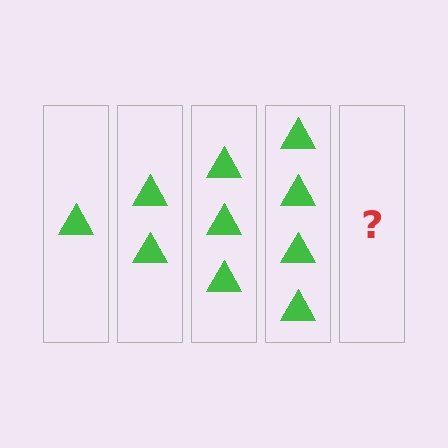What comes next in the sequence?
The next element should be 5 triangles.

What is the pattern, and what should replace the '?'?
The pattern is that each step adds one more triangle. The '?' should be 5 triangles.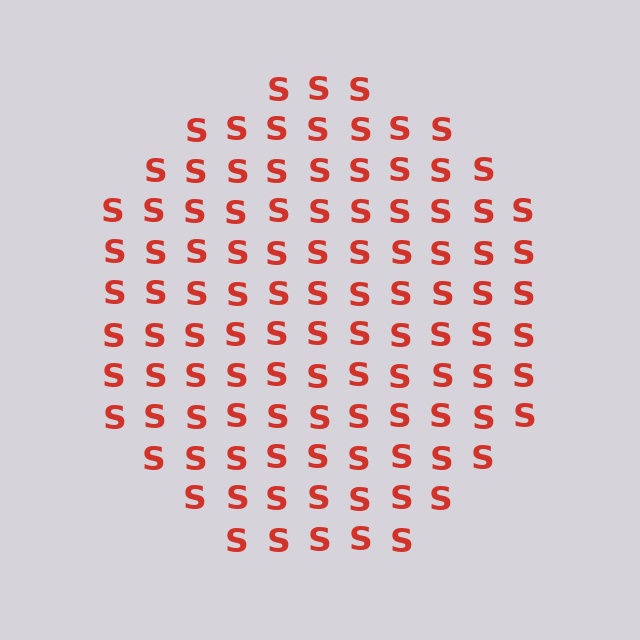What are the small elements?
The small elements are letter S's.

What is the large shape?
The large shape is a circle.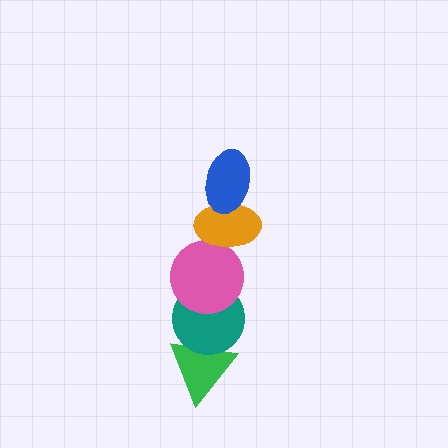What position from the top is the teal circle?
The teal circle is 4th from the top.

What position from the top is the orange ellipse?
The orange ellipse is 2nd from the top.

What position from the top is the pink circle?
The pink circle is 3rd from the top.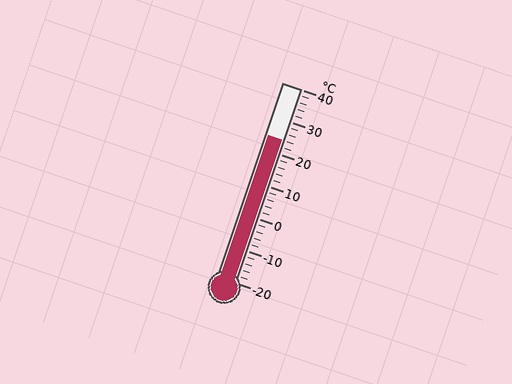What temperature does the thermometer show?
The thermometer shows approximately 24°C.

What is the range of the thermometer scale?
The thermometer scale ranges from -20°C to 40°C.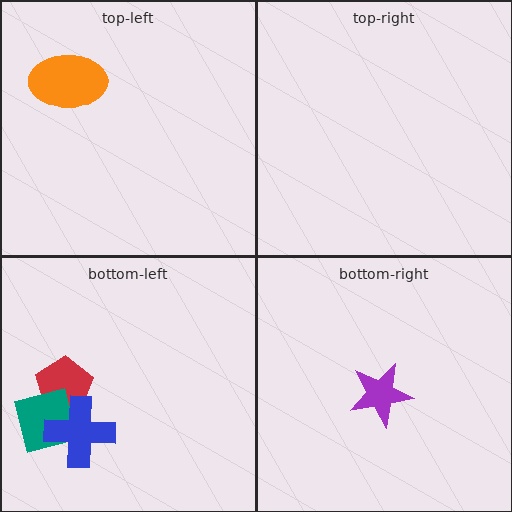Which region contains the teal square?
The bottom-left region.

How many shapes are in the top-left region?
1.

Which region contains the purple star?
The bottom-right region.